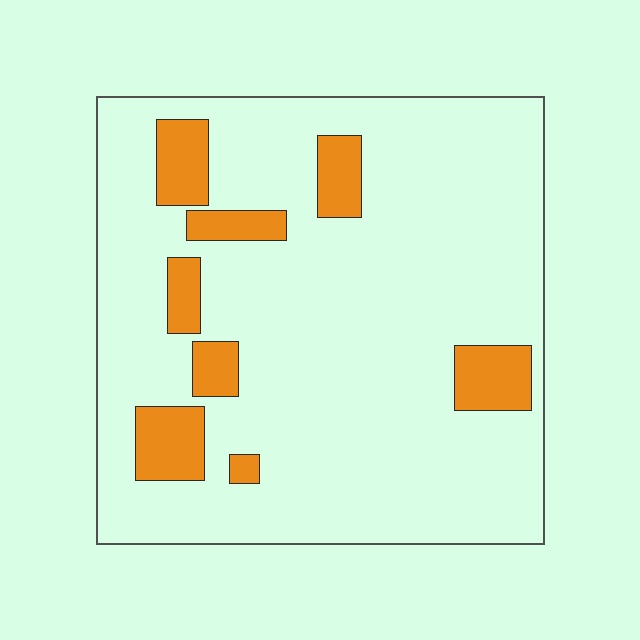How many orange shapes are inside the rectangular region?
8.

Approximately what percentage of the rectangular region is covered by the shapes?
Approximately 15%.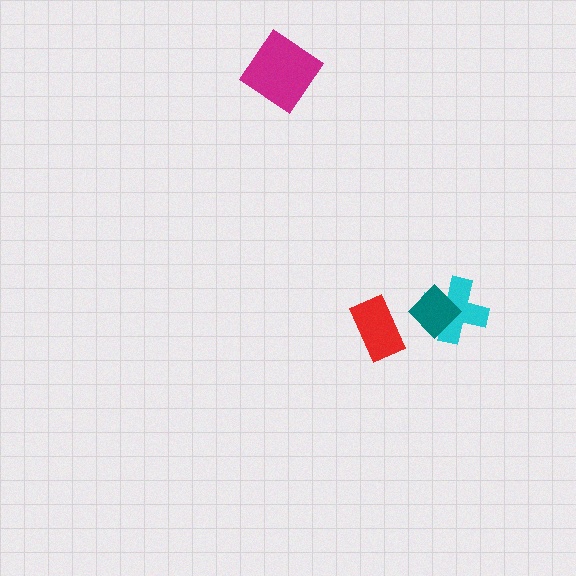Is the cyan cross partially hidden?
Yes, it is partially covered by another shape.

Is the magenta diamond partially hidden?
No, no other shape covers it.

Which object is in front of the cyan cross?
The teal diamond is in front of the cyan cross.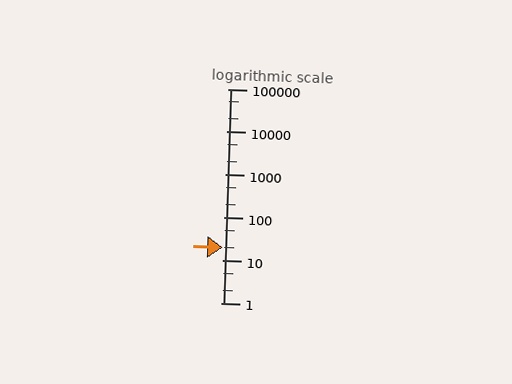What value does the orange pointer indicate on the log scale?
The pointer indicates approximately 20.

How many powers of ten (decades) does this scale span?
The scale spans 5 decades, from 1 to 100000.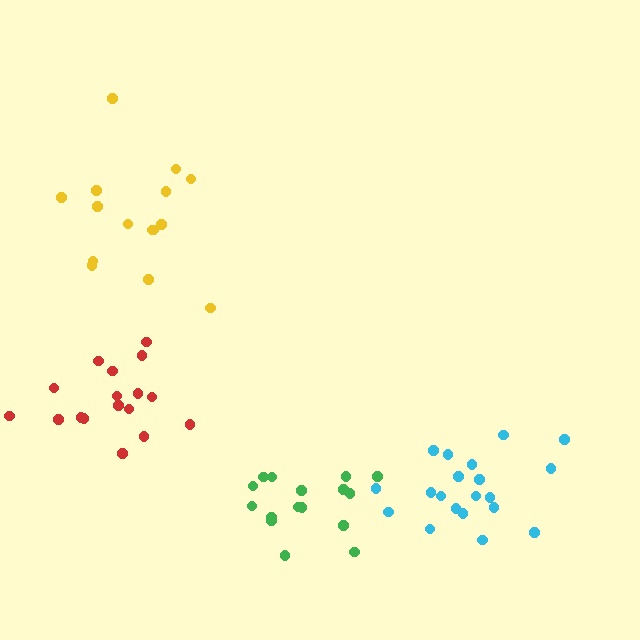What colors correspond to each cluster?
The clusters are colored: cyan, yellow, red, green.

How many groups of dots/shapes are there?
There are 4 groups.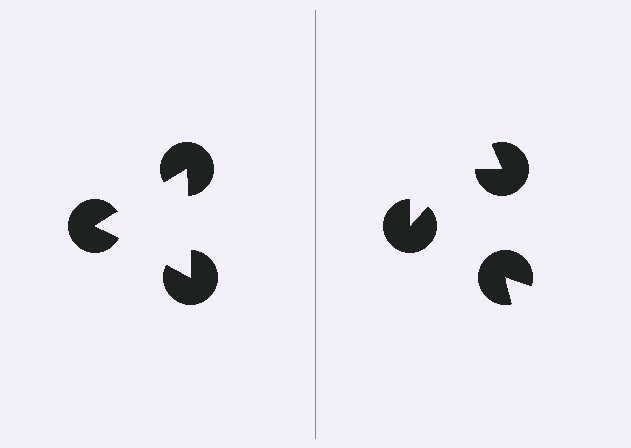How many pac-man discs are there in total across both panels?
6 — 3 on each side.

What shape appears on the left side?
An illusory triangle.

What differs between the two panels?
The pac-man discs are positioned identically on both sides; only the wedge orientations differ. On the left they align to a triangle; on the right they are misaligned.